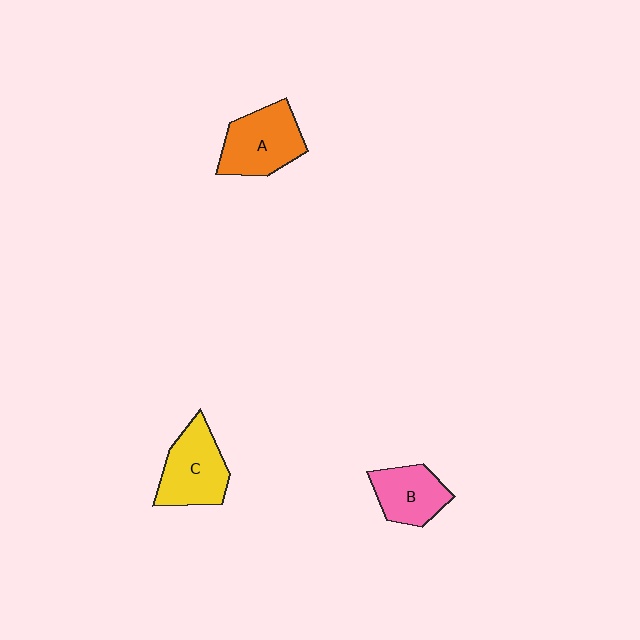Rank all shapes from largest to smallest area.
From largest to smallest: A (orange), C (yellow), B (pink).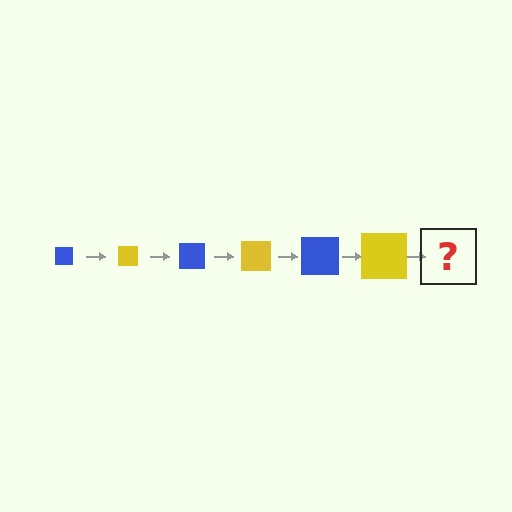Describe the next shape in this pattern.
It should be a blue square, larger than the previous one.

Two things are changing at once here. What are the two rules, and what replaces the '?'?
The two rules are that the square grows larger each step and the color cycles through blue and yellow. The '?' should be a blue square, larger than the previous one.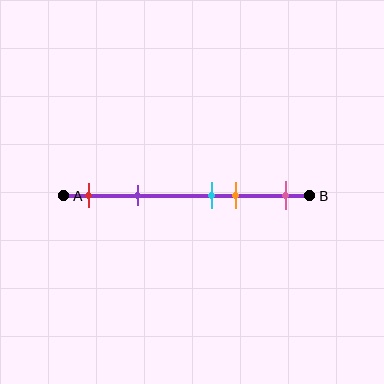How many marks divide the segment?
There are 5 marks dividing the segment.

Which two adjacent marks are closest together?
The cyan and orange marks are the closest adjacent pair.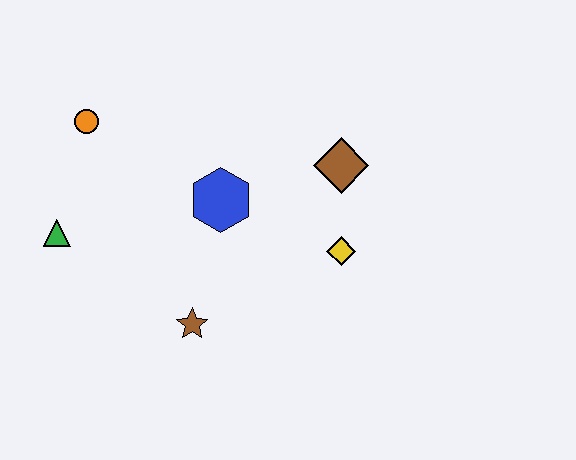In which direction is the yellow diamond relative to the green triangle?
The yellow diamond is to the right of the green triangle.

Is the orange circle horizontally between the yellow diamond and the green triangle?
Yes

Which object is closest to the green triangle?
The orange circle is closest to the green triangle.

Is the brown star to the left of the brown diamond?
Yes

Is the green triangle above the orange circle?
No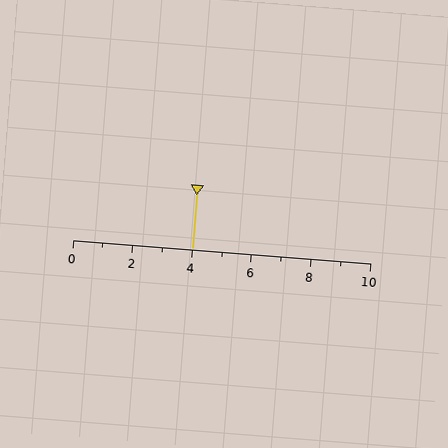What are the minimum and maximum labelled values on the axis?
The axis runs from 0 to 10.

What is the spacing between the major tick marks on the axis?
The major ticks are spaced 2 apart.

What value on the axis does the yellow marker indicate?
The marker indicates approximately 4.